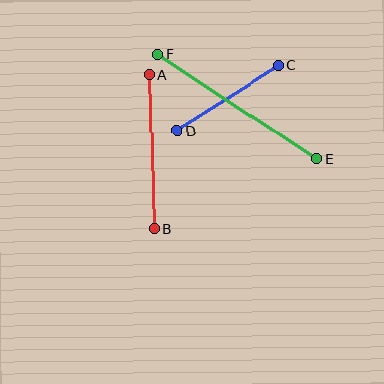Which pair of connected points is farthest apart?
Points E and F are farthest apart.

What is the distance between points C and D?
The distance is approximately 120 pixels.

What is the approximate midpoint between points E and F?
The midpoint is at approximately (237, 107) pixels.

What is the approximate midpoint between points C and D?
The midpoint is at approximately (228, 98) pixels.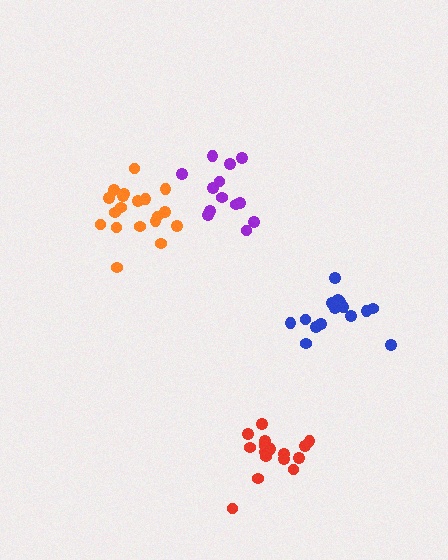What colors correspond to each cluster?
The clusters are colored: purple, red, orange, blue.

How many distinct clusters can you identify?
There are 4 distinct clusters.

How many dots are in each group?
Group 1: 13 dots, Group 2: 16 dots, Group 3: 19 dots, Group 4: 15 dots (63 total).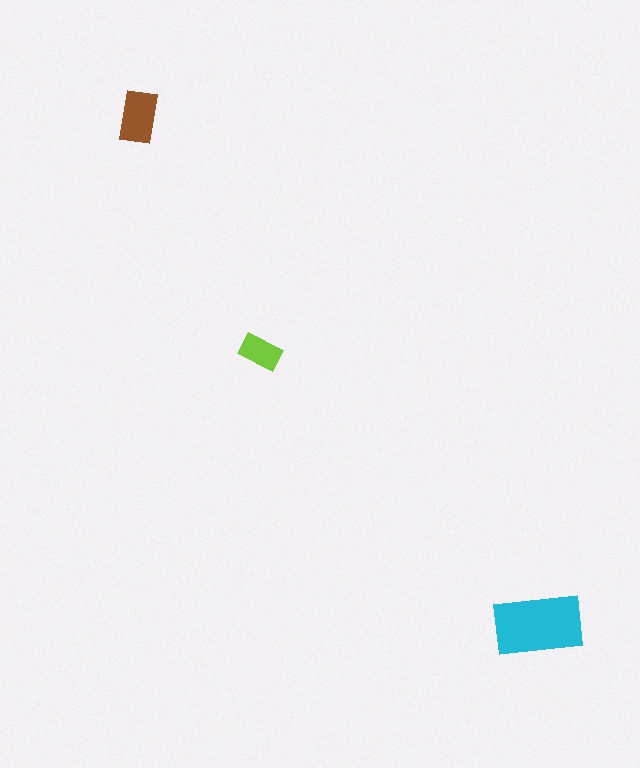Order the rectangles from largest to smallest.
the cyan one, the brown one, the lime one.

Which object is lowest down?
The cyan rectangle is bottommost.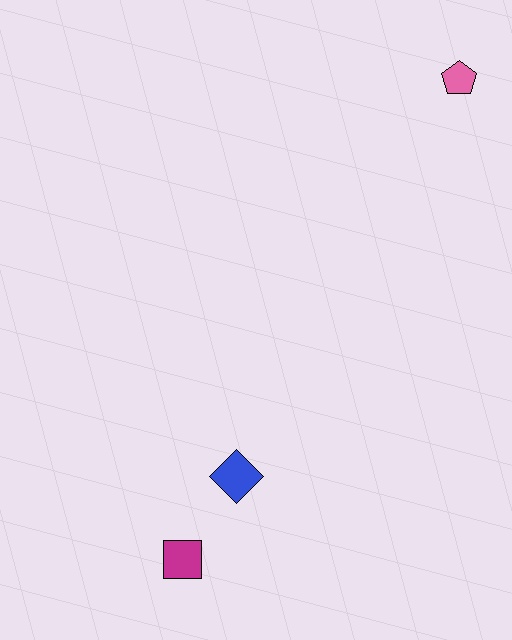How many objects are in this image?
There are 3 objects.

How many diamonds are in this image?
There is 1 diamond.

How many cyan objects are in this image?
There are no cyan objects.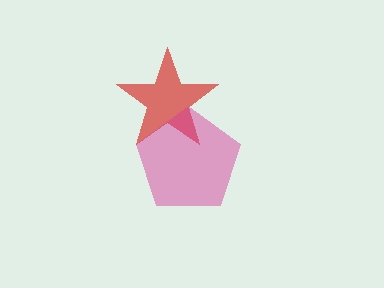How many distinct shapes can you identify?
There are 2 distinct shapes: a red star, a magenta pentagon.